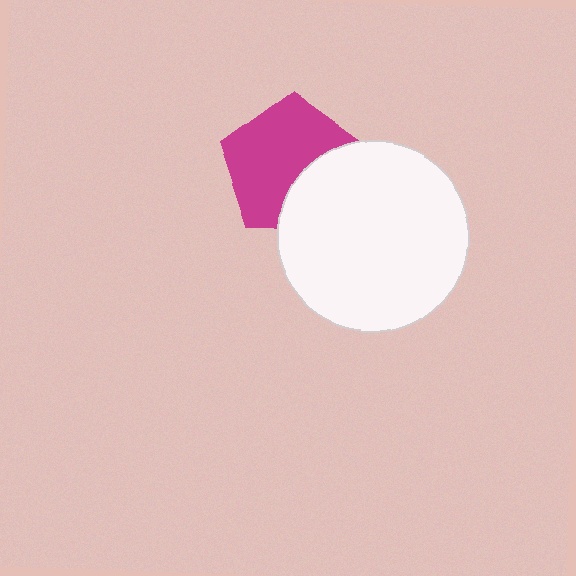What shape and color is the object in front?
The object in front is a white circle.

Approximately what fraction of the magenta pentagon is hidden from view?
Roughly 34% of the magenta pentagon is hidden behind the white circle.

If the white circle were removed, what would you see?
You would see the complete magenta pentagon.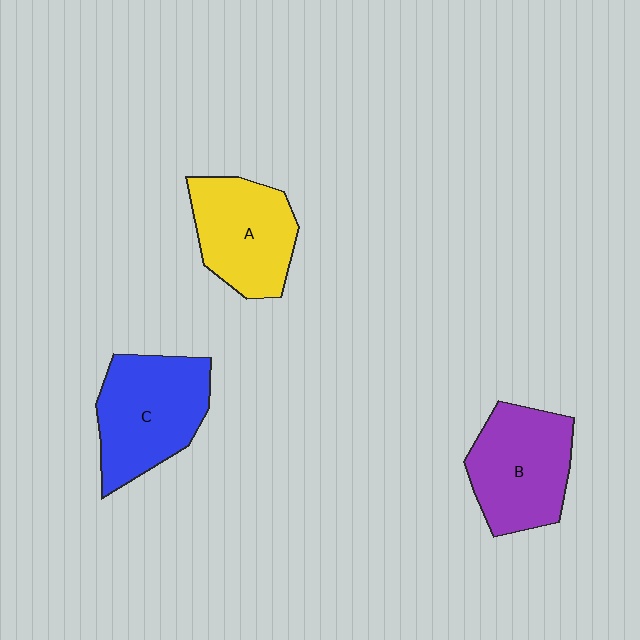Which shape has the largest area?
Shape C (blue).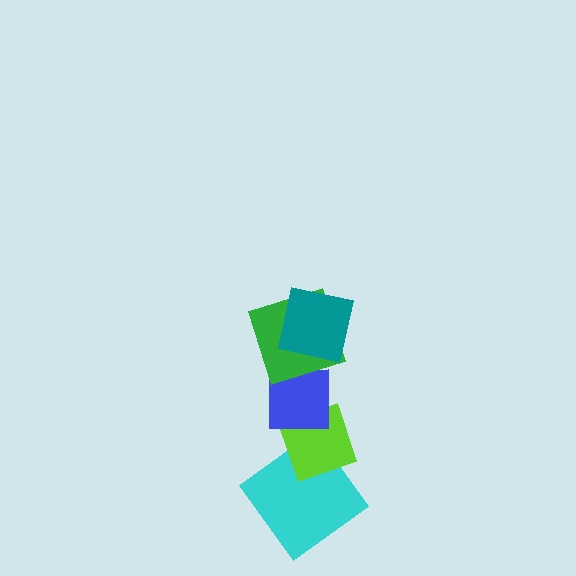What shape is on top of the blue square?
The green square is on top of the blue square.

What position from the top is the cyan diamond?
The cyan diamond is 5th from the top.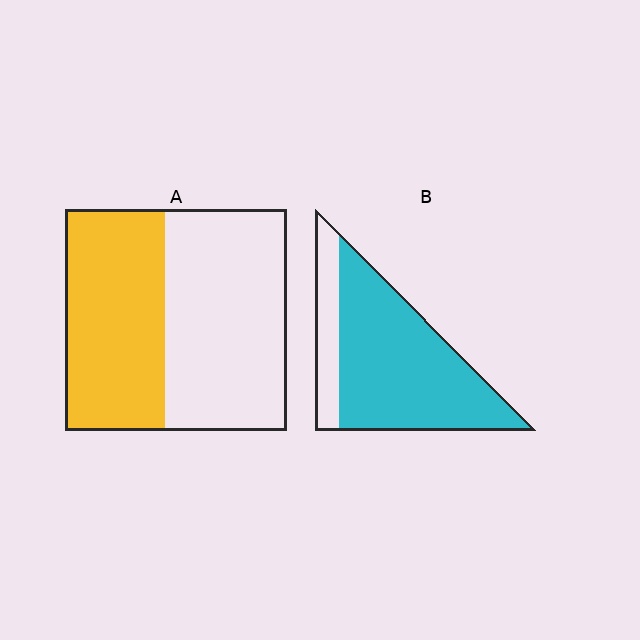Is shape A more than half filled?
No.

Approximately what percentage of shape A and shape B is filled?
A is approximately 45% and B is approximately 80%.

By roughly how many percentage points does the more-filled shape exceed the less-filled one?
By roughly 35 percentage points (B over A).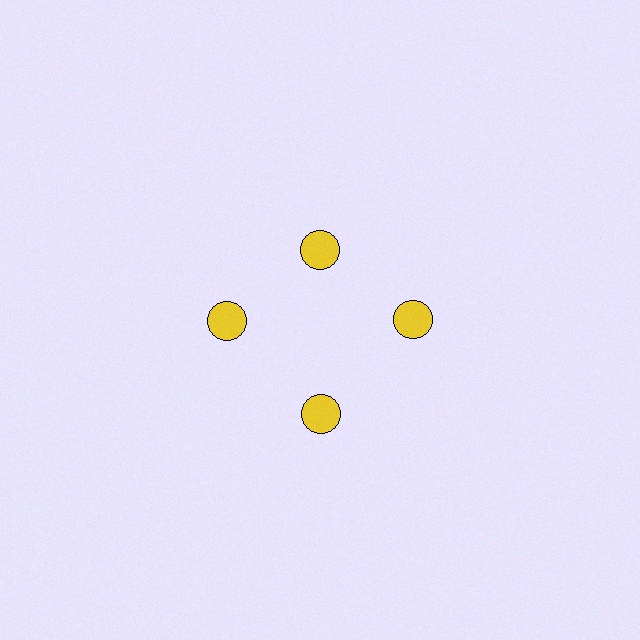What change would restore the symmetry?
The symmetry would be restored by moving it outward, back onto the ring so that all 4 circles sit at equal angles and equal distance from the center.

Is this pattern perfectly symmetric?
No. The 4 yellow circles are arranged in a ring, but one element near the 12 o'clock position is pulled inward toward the center, breaking the 4-fold rotational symmetry.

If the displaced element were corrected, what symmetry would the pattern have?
It would have 4-fold rotational symmetry — the pattern would map onto itself every 90 degrees.